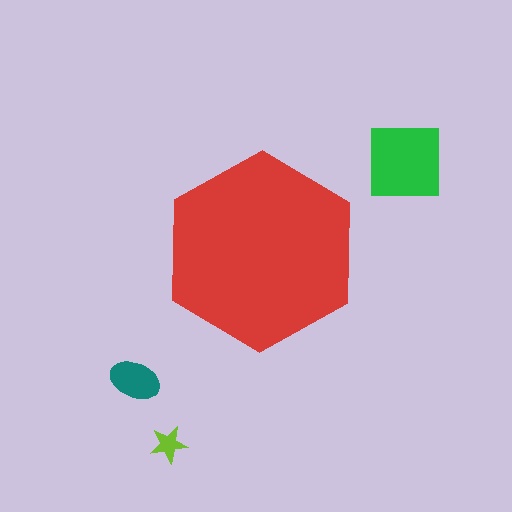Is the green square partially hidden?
No, the green square is fully visible.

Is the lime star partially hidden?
No, the lime star is fully visible.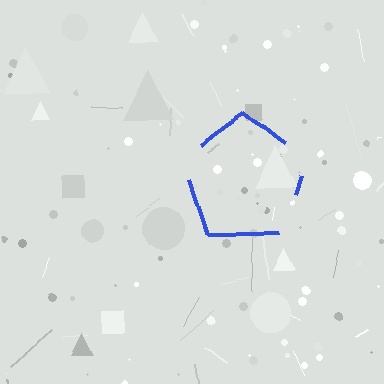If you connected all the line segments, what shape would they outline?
They would outline a pentagon.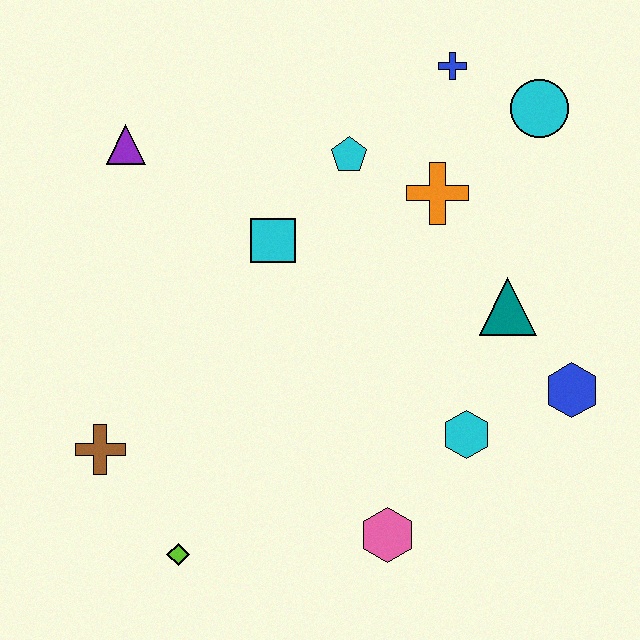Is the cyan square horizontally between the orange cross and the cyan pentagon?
No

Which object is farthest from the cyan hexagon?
The purple triangle is farthest from the cyan hexagon.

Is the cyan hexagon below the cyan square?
Yes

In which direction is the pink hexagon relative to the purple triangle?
The pink hexagon is below the purple triangle.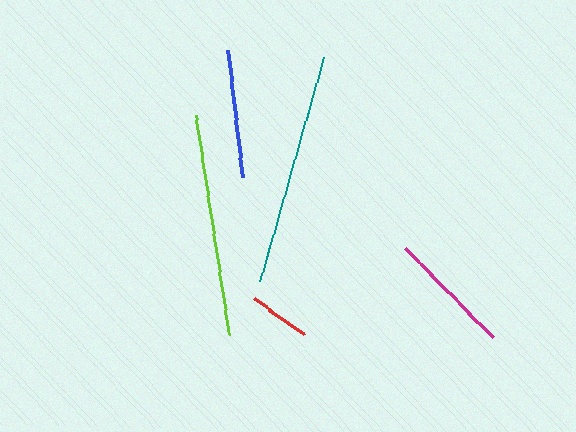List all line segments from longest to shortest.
From longest to shortest: teal, lime, blue, magenta, red.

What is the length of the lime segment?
The lime segment is approximately 223 pixels long.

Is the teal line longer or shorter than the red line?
The teal line is longer than the red line.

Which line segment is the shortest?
The red line is the shortest at approximately 62 pixels.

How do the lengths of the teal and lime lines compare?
The teal and lime lines are approximately the same length.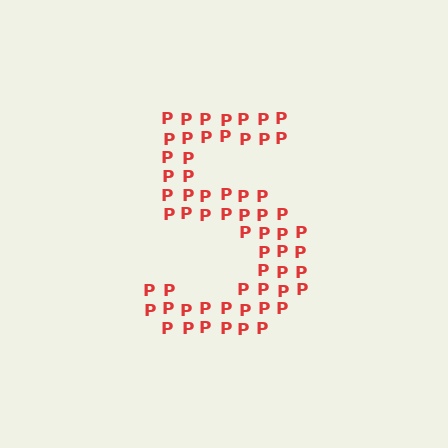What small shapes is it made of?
It is made of small letter P's.